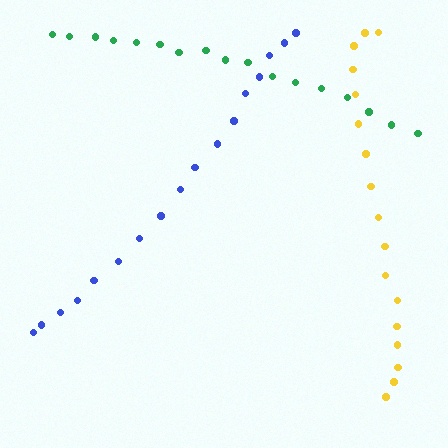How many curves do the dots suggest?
There are 3 distinct paths.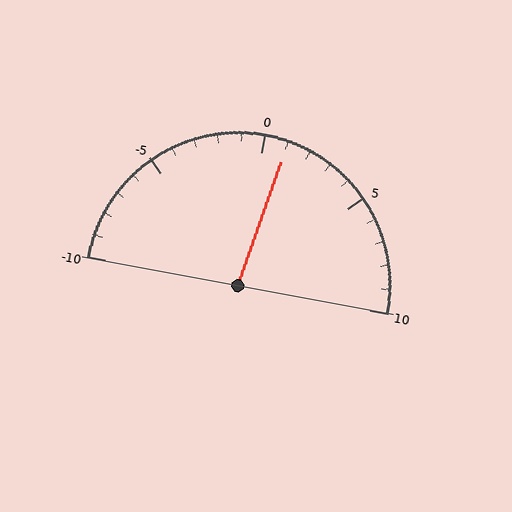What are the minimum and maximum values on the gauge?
The gauge ranges from -10 to 10.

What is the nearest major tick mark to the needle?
The nearest major tick mark is 0.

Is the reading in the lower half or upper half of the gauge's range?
The reading is in the upper half of the range (-10 to 10).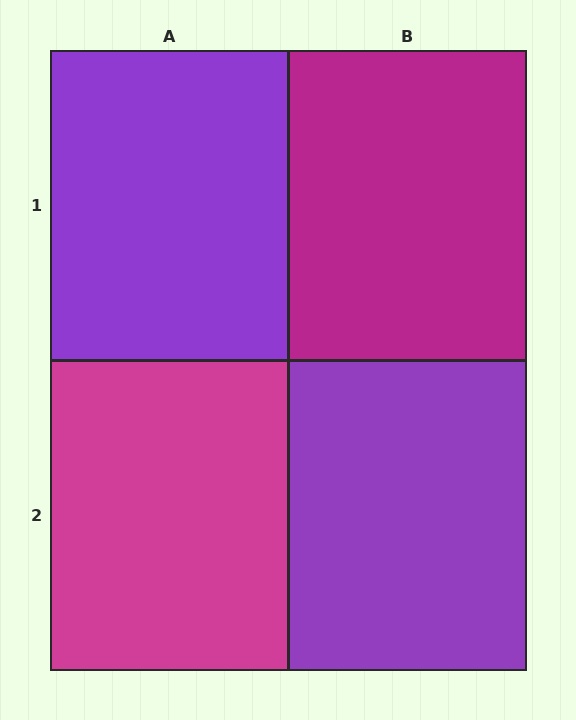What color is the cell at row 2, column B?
Purple.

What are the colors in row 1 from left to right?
Purple, magenta.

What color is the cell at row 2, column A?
Magenta.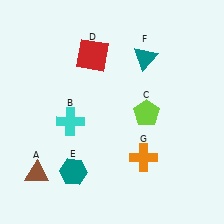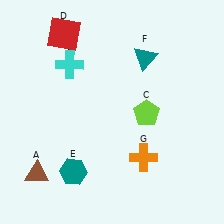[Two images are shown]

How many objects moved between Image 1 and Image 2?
2 objects moved between the two images.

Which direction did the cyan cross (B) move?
The cyan cross (B) moved up.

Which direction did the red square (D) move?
The red square (D) moved left.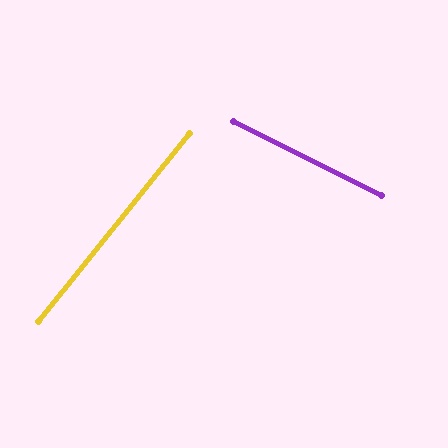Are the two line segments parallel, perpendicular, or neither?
Neither parallel nor perpendicular — they differ by about 78°.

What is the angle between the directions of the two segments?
Approximately 78 degrees.